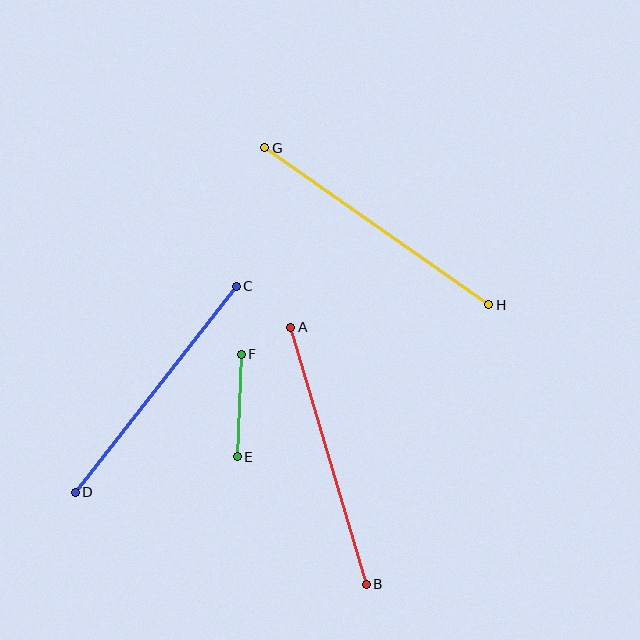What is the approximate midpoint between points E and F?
The midpoint is at approximately (239, 406) pixels.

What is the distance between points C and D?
The distance is approximately 261 pixels.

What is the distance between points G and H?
The distance is approximately 273 pixels.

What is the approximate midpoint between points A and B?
The midpoint is at approximately (328, 456) pixels.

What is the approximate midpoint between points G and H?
The midpoint is at approximately (377, 226) pixels.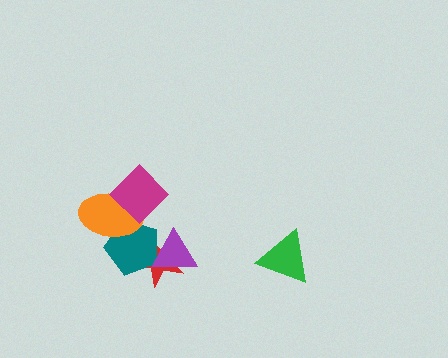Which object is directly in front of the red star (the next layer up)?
The teal pentagon is directly in front of the red star.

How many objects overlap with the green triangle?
0 objects overlap with the green triangle.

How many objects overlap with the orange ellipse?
2 objects overlap with the orange ellipse.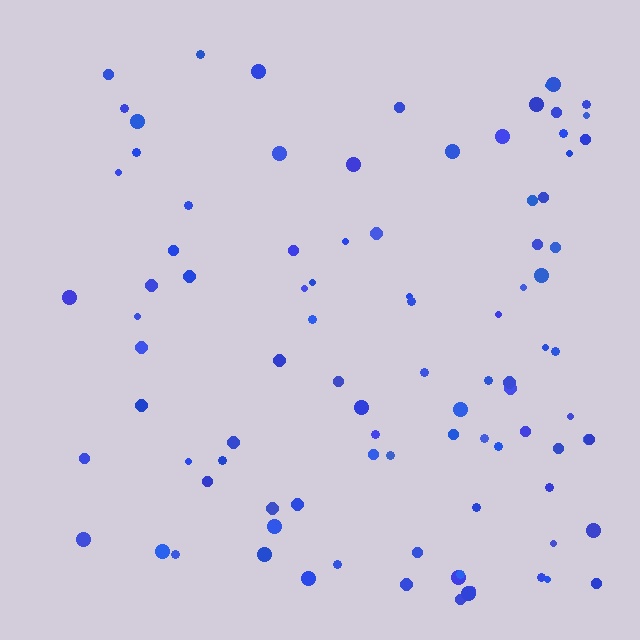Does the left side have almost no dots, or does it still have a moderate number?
Still a moderate number, just noticeably fewer than the right.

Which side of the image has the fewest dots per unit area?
The left.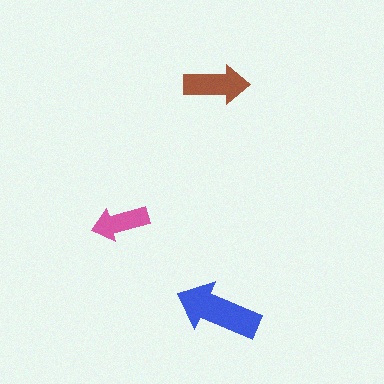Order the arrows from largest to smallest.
the blue one, the brown one, the pink one.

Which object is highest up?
The brown arrow is topmost.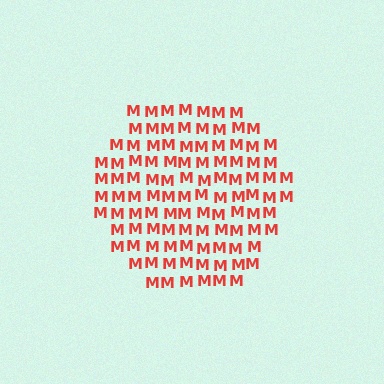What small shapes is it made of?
It is made of small letter M's.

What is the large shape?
The large shape is a hexagon.